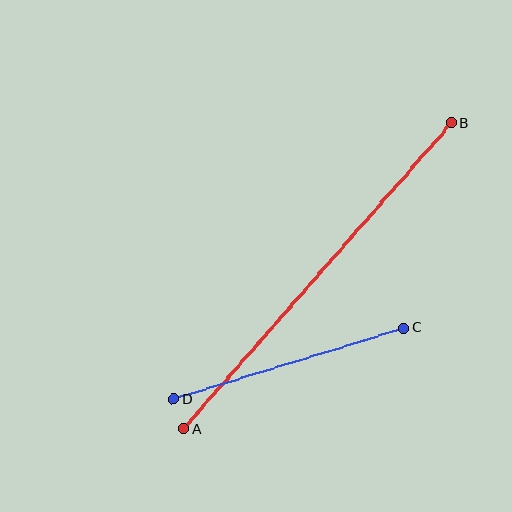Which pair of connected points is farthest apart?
Points A and B are farthest apart.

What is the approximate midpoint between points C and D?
The midpoint is at approximately (289, 364) pixels.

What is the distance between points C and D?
The distance is approximately 241 pixels.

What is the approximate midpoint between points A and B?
The midpoint is at approximately (318, 276) pixels.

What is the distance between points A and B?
The distance is approximately 407 pixels.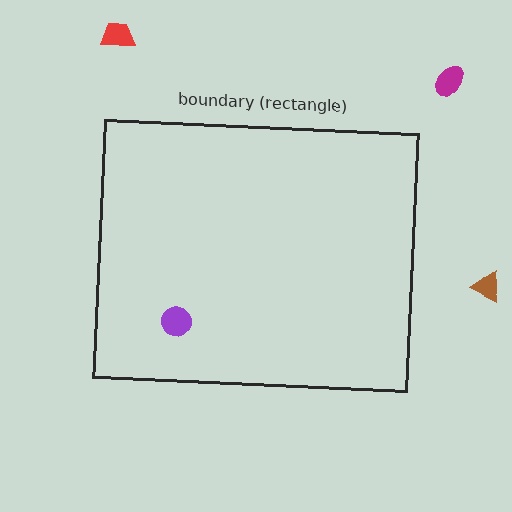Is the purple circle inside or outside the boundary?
Inside.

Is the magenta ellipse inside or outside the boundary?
Outside.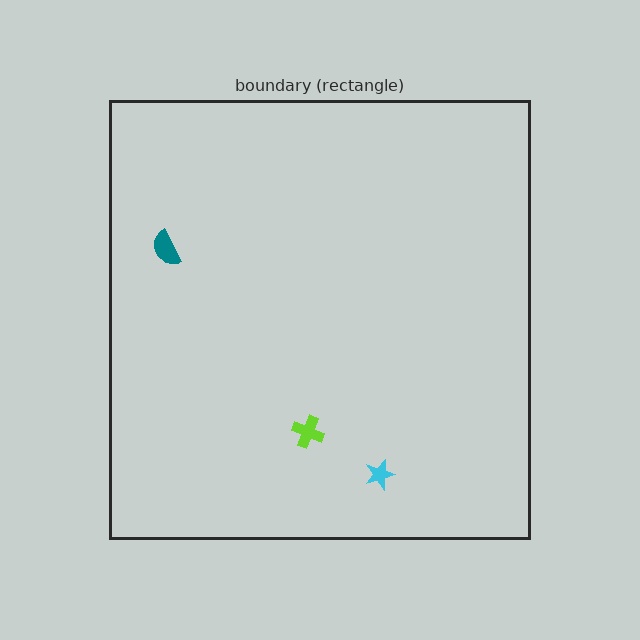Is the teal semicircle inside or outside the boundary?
Inside.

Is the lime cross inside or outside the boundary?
Inside.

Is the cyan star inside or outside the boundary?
Inside.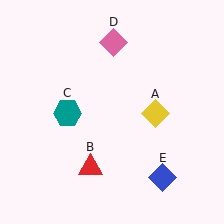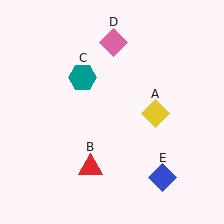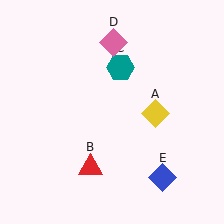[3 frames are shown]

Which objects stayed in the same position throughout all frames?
Yellow diamond (object A) and red triangle (object B) and pink diamond (object D) and blue diamond (object E) remained stationary.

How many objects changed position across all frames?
1 object changed position: teal hexagon (object C).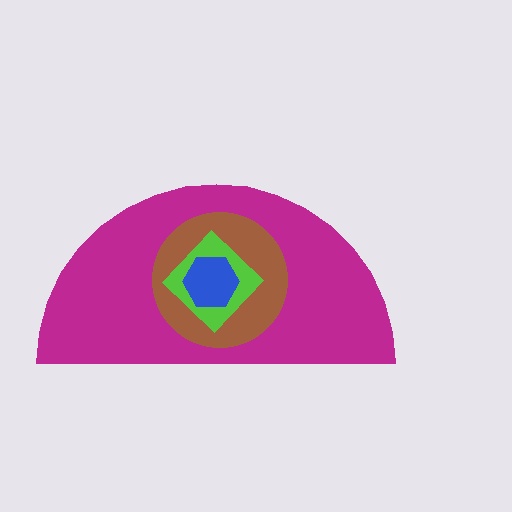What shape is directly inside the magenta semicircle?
The brown circle.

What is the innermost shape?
The blue hexagon.